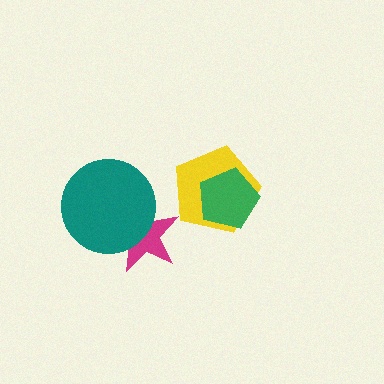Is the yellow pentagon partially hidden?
Yes, it is partially covered by another shape.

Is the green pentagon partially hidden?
No, no other shape covers it.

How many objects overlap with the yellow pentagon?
1 object overlaps with the yellow pentagon.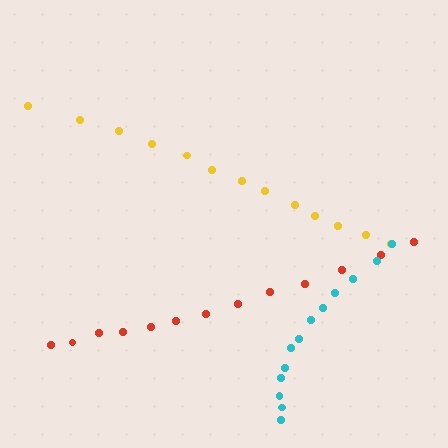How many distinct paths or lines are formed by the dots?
There are 3 distinct paths.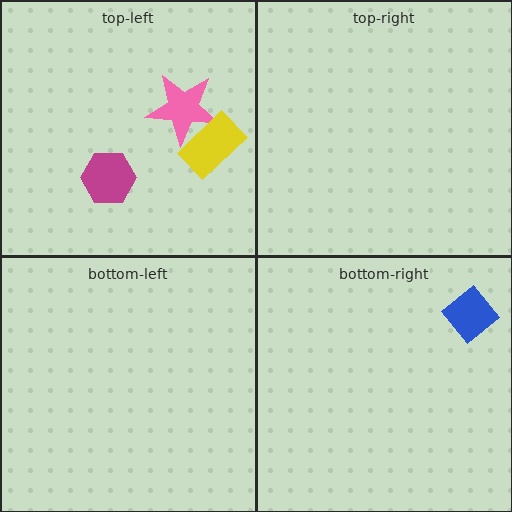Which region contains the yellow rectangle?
The top-left region.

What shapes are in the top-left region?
The magenta hexagon, the pink star, the yellow rectangle.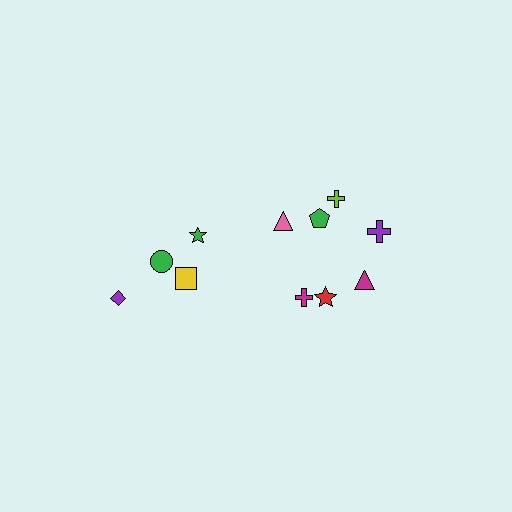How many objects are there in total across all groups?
There are 11 objects.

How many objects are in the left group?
There are 4 objects.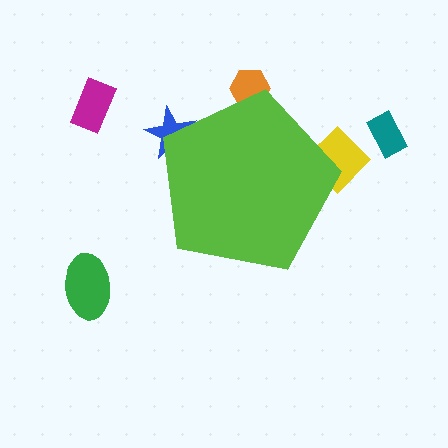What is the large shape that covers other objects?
A lime pentagon.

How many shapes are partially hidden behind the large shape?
3 shapes are partially hidden.